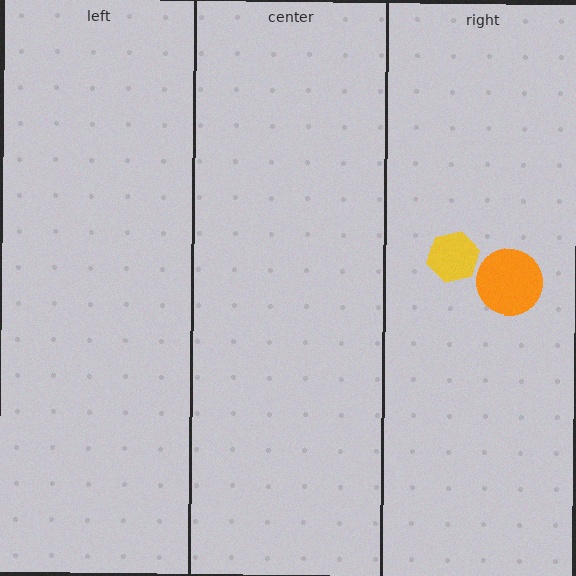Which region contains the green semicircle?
The right region.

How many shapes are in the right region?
3.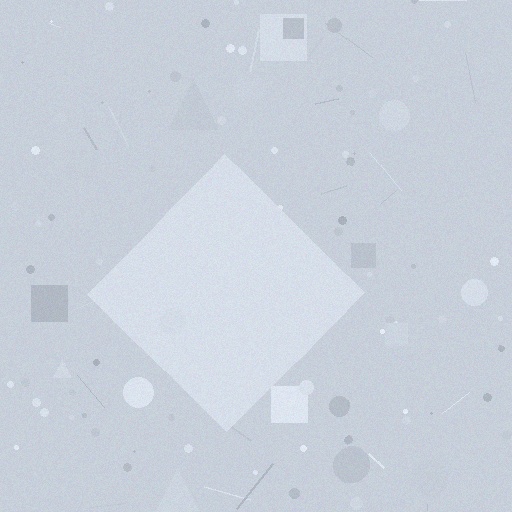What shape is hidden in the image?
A diamond is hidden in the image.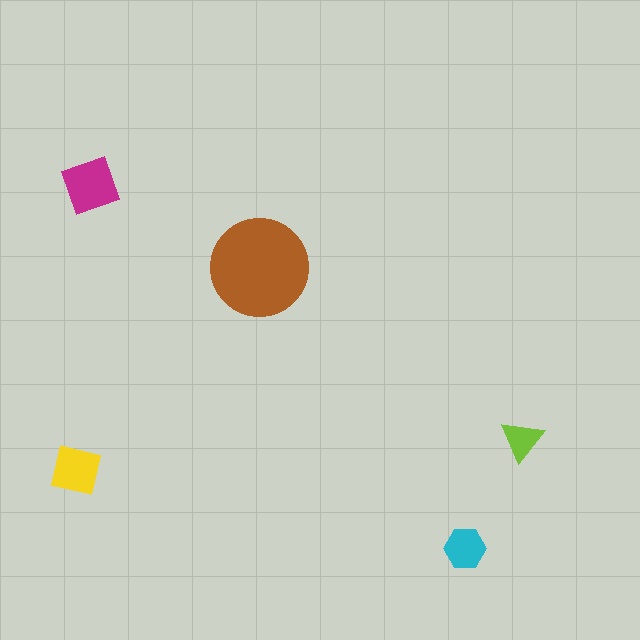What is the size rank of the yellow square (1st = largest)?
3rd.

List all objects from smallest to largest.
The lime triangle, the cyan hexagon, the yellow square, the magenta square, the brown circle.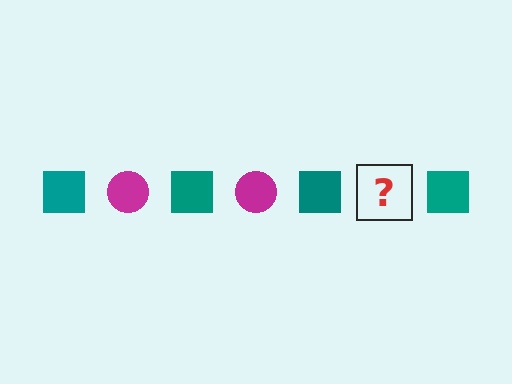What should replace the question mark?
The question mark should be replaced with a magenta circle.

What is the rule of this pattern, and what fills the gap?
The rule is that the pattern alternates between teal square and magenta circle. The gap should be filled with a magenta circle.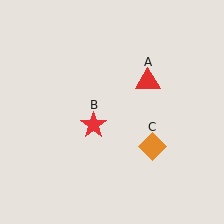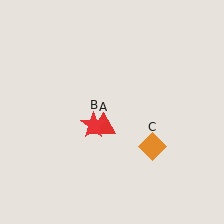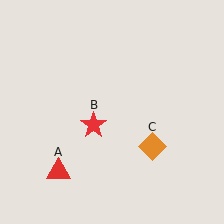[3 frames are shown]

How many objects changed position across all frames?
1 object changed position: red triangle (object A).